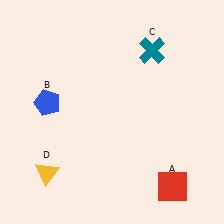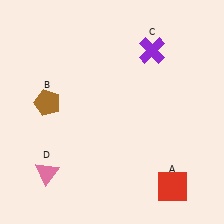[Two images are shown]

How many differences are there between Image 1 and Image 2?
There are 3 differences between the two images.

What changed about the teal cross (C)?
In Image 1, C is teal. In Image 2, it changed to purple.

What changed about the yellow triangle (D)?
In Image 1, D is yellow. In Image 2, it changed to pink.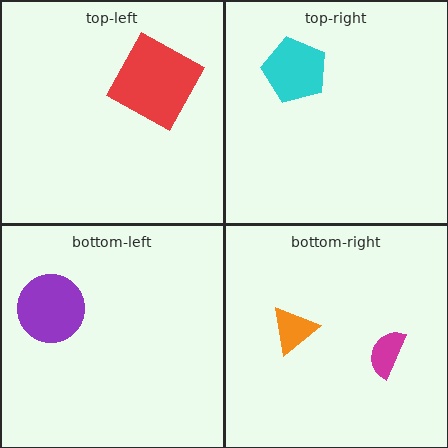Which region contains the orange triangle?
The bottom-right region.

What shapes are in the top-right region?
The cyan pentagon.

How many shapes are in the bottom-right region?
2.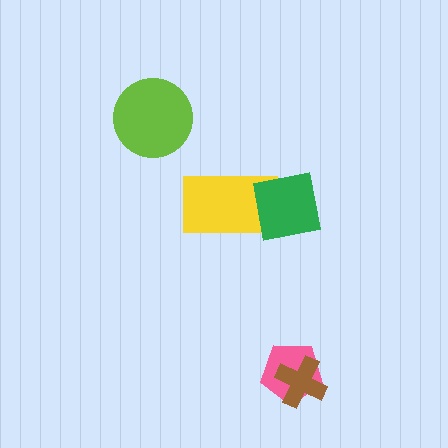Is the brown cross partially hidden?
No, no other shape covers it.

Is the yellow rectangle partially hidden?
Yes, it is partially covered by another shape.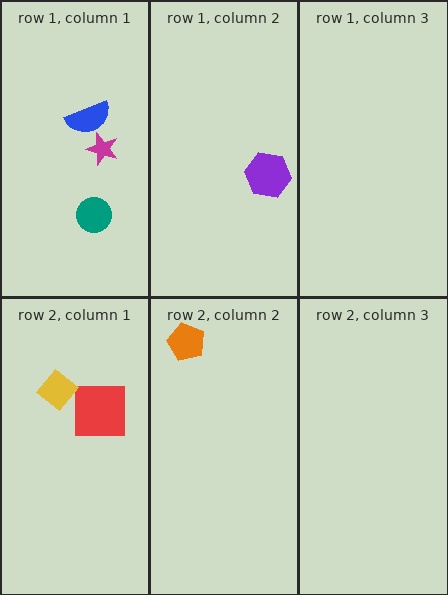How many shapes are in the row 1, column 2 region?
1.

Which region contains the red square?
The row 2, column 1 region.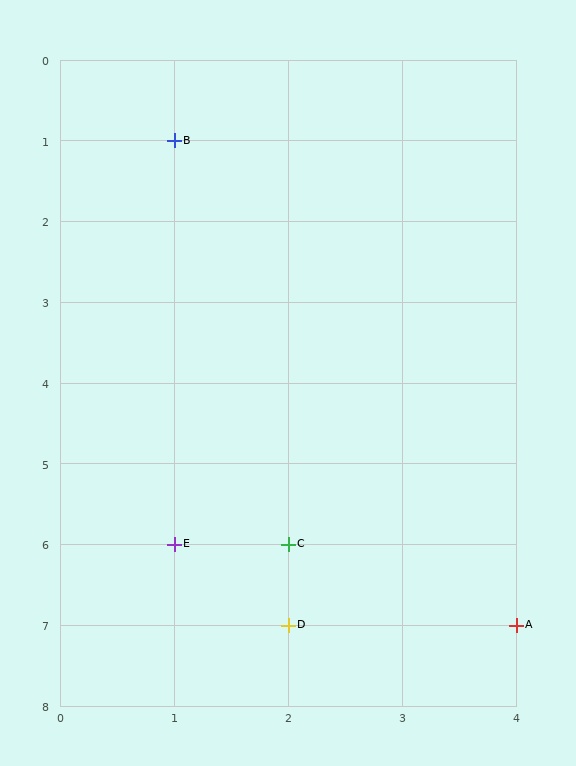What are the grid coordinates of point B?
Point B is at grid coordinates (1, 1).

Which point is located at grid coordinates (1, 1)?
Point B is at (1, 1).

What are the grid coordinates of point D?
Point D is at grid coordinates (2, 7).